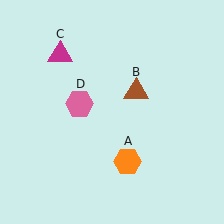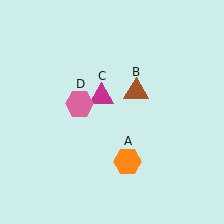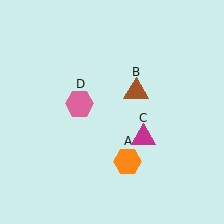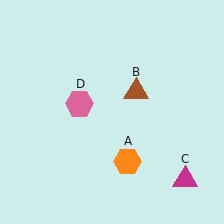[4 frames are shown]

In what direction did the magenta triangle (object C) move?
The magenta triangle (object C) moved down and to the right.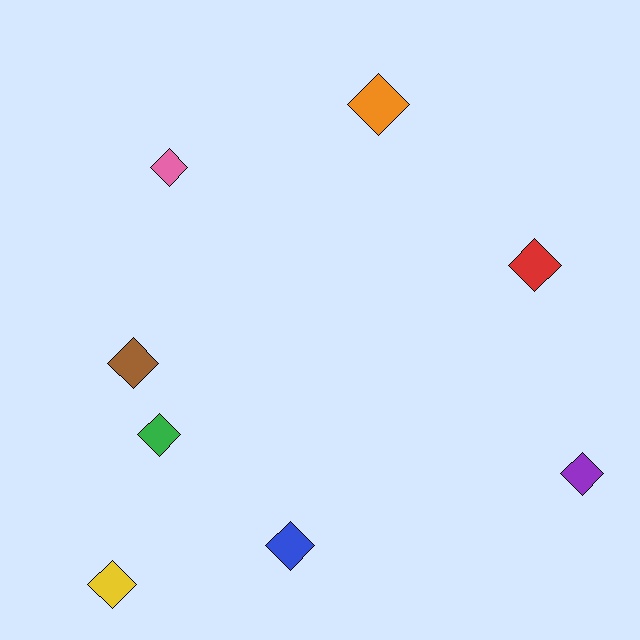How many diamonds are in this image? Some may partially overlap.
There are 8 diamonds.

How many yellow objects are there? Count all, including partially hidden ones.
There is 1 yellow object.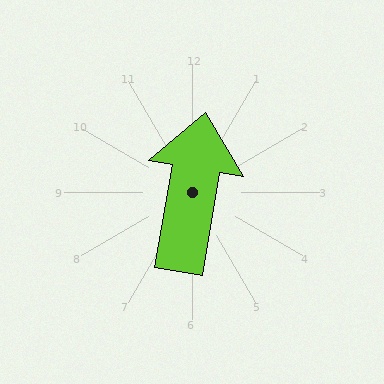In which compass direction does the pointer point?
North.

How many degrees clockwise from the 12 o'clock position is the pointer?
Approximately 10 degrees.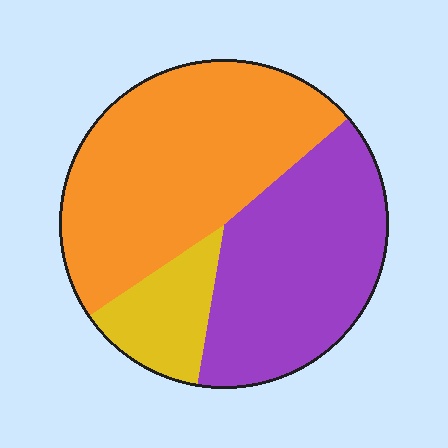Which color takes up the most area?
Orange, at roughly 50%.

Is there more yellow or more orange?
Orange.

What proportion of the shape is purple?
Purple takes up about three eighths (3/8) of the shape.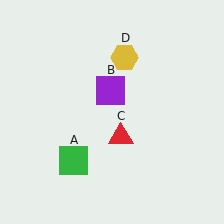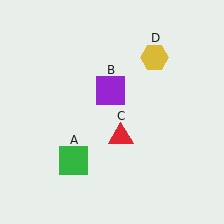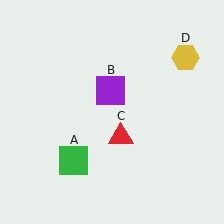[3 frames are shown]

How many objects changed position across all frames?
1 object changed position: yellow hexagon (object D).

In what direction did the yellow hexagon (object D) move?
The yellow hexagon (object D) moved right.